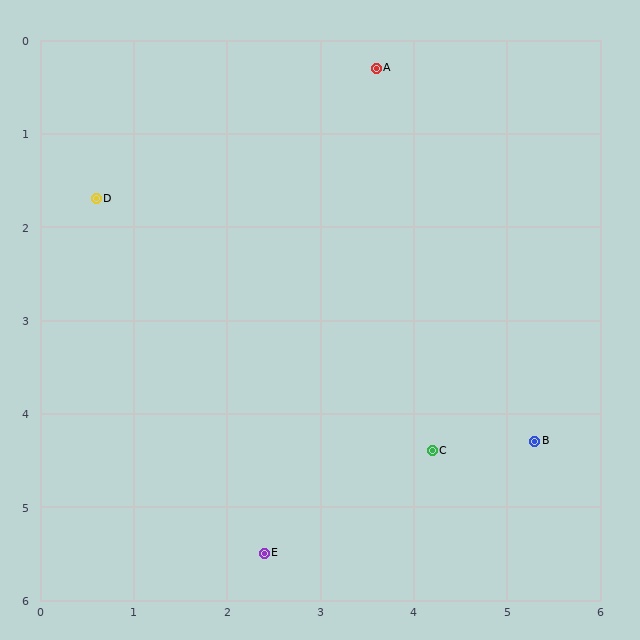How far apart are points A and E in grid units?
Points A and E are about 5.3 grid units apart.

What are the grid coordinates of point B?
Point B is at approximately (5.3, 4.3).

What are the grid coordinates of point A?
Point A is at approximately (3.6, 0.3).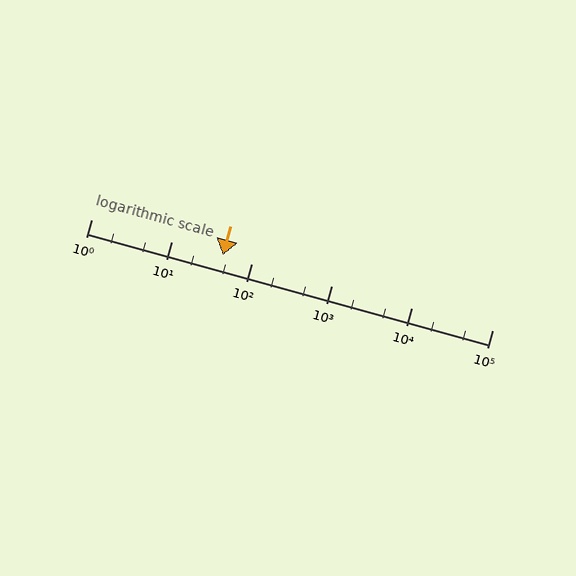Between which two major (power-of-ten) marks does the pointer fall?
The pointer is between 10 and 100.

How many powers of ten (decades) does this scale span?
The scale spans 5 decades, from 1 to 100000.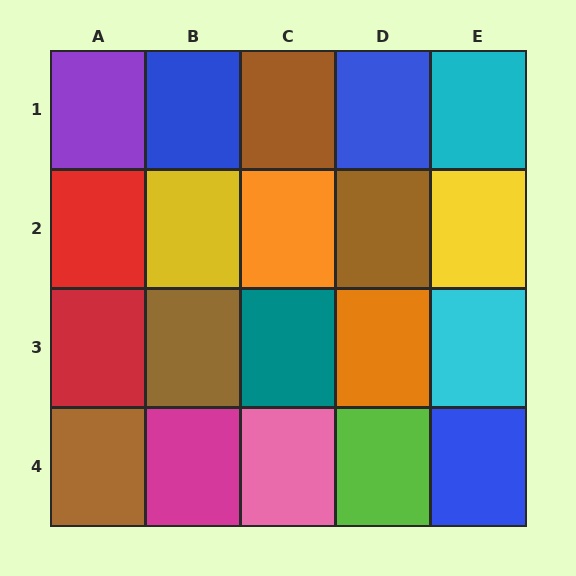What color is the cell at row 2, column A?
Red.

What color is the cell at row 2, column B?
Yellow.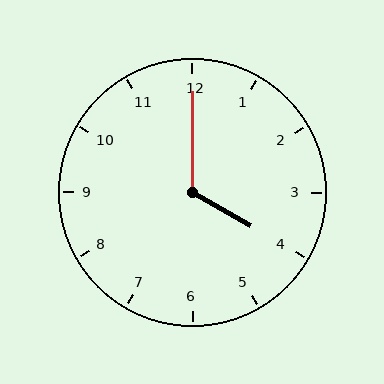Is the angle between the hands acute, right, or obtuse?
It is obtuse.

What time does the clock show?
4:00.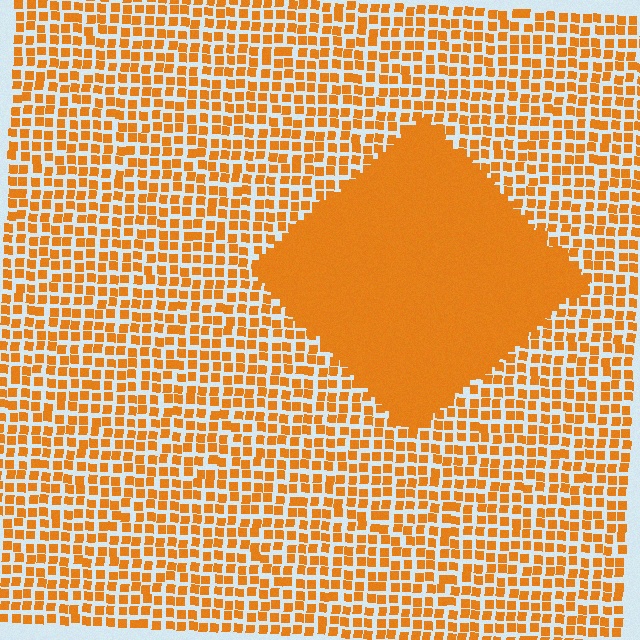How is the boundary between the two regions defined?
The boundary is defined by a change in element density (approximately 2.7x ratio). All elements are the same color, size, and shape.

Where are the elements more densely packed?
The elements are more densely packed inside the diamond boundary.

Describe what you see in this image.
The image contains small orange elements arranged at two different densities. A diamond-shaped region is visible where the elements are more densely packed than the surrounding area.